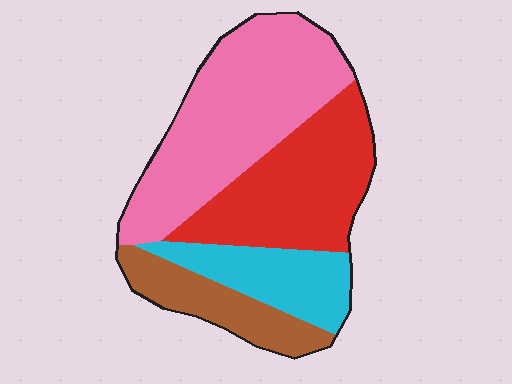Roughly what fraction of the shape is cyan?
Cyan covers 16% of the shape.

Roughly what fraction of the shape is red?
Red takes up between a sixth and a third of the shape.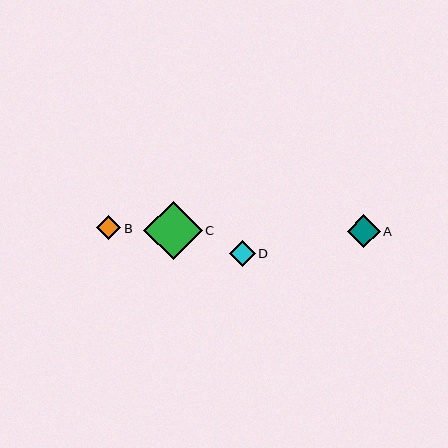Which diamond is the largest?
Diamond C is the largest with a size of approximately 59 pixels.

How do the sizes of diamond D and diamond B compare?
Diamond D and diamond B are approximately the same size.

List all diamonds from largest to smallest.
From largest to smallest: C, A, D, B.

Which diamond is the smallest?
Diamond B is the smallest with a size of approximately 24 pixels.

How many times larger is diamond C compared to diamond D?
Diamond C is approximately 2.3 times the size of diamond D.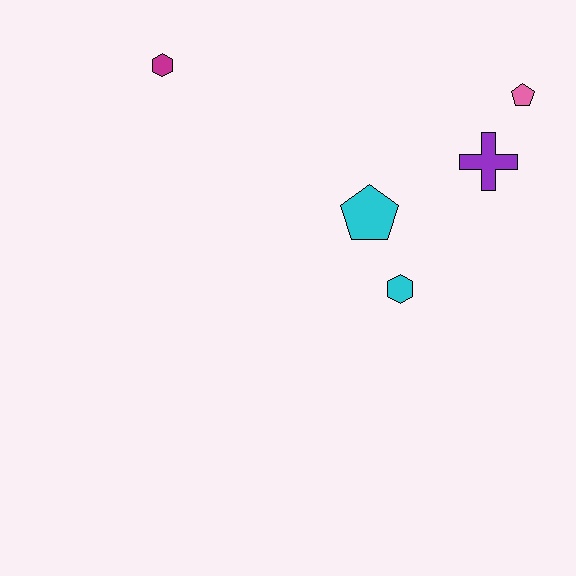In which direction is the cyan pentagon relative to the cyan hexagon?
The cyan pentagon is above the cyan hexagon.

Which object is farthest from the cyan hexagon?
The magenta hexagon is farthest from the cyan hexagon.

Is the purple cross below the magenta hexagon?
Yes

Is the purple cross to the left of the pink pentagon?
Yes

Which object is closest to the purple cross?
The pink pentagon is closest to the purple cross.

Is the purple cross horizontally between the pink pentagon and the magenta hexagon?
Yes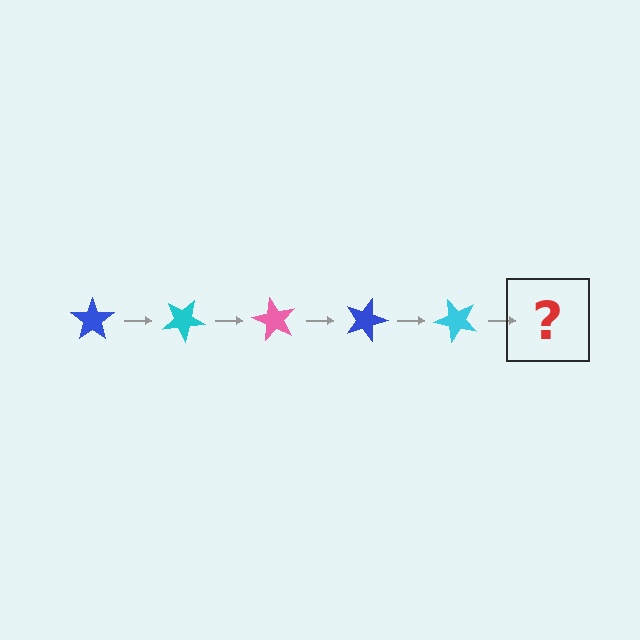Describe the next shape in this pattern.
It should be a pink star, rotated 150 degrees from the start.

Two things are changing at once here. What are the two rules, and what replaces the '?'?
The two rules are that it rotates 30 degrees each step and the color cycles through blue, cyan, and pink. The '?' should be a pink star, rotated 150 degrees from the start.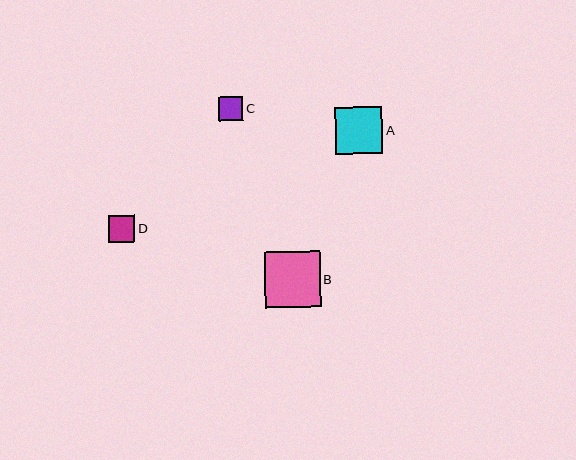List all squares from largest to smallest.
From largest to smallest: B, A, D, C.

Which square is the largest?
Square B is the largest with a size of approximately 56 pixels.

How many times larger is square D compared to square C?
Square D is approximately 1.1 times the size of square C.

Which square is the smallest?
Square C is the smallest with a size of approximately 24 pixels.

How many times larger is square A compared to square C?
Square A is approximately 2.0 times the size of square C.